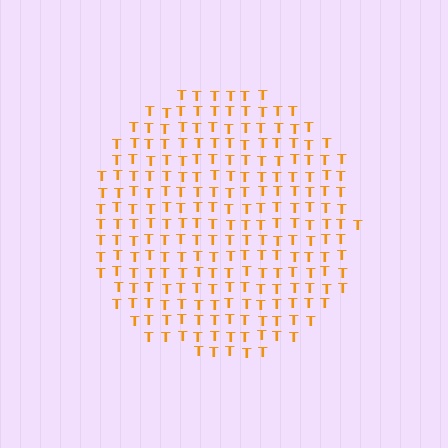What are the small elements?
The small elements are letter T's.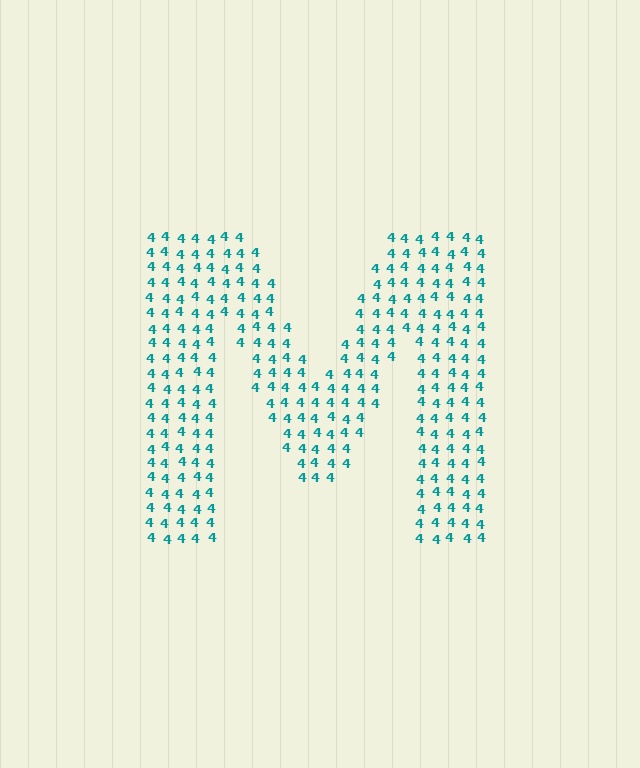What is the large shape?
The large shape is the letter M.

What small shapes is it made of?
It is made of small digit 4's.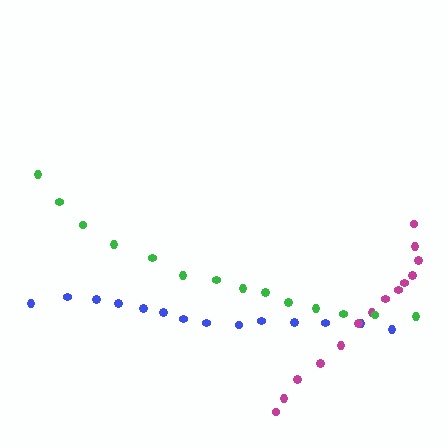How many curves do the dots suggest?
There are 3 distinct paths.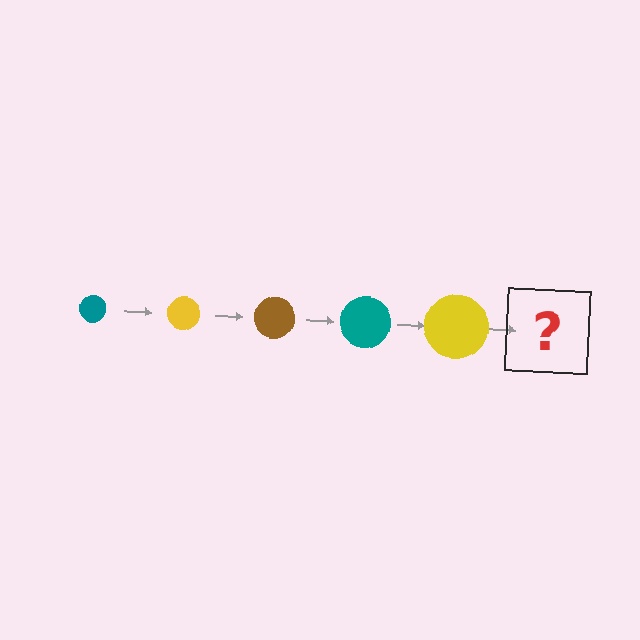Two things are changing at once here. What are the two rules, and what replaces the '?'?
The two rules are that the circle grows larger each step and the color cycles through teal, yellow, and brown. The '?' should be a brown circle, larger than the previous one.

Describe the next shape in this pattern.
It should be a brown circle, larger than the previous one.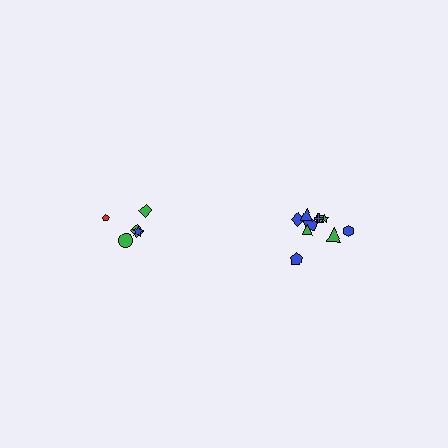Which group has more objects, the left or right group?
The right group.